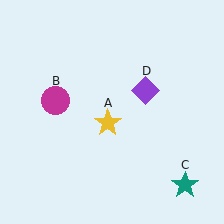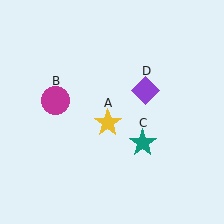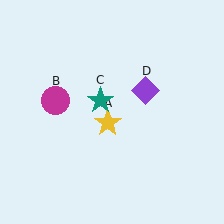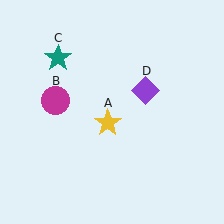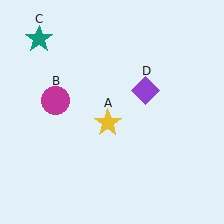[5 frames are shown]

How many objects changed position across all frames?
1 object changed position: teal star (object C).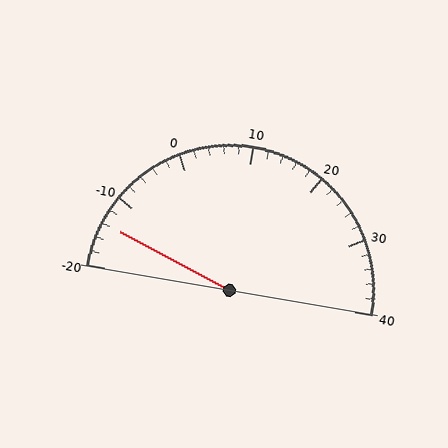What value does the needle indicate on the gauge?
The needle indicates approximately -14.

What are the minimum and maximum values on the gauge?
The gauge ranges from -20 to 40.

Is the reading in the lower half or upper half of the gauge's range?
The reading is in the lower half of the range (-20 to 40).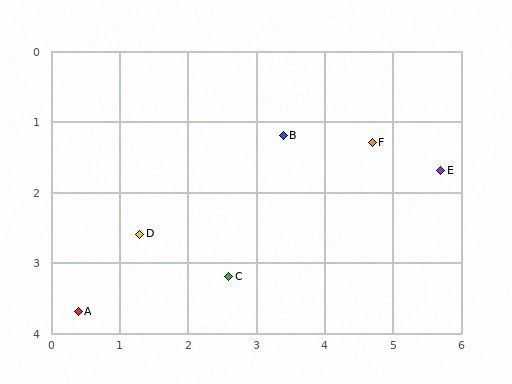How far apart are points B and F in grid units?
Points B and F are about 1.3 grid units apart.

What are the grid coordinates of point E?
Point E is at approximately (5.7, 1.7).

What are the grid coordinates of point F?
Point F is at approximately (4.7, 1.3).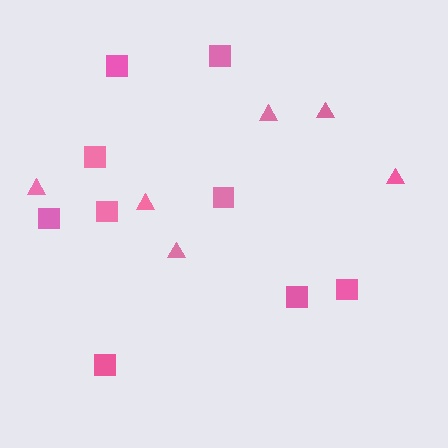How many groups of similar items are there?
There are 2 groups: one group of squares (9) and one group of triangles (6).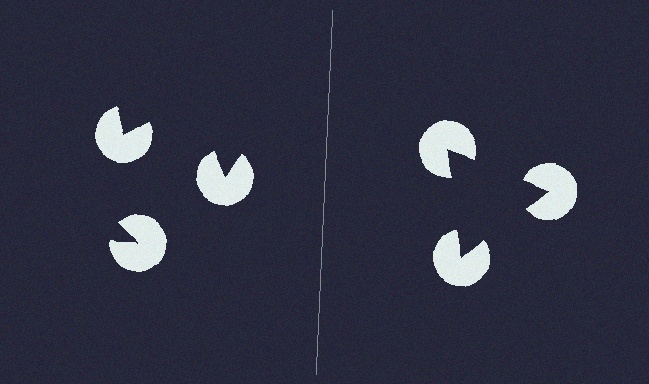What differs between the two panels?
The pac-man discs are positioned identically on both sides; only the wedge orientations differ. On the right they align to a triangle; on the left they are misaligned.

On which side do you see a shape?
An illusory triangle appears on the right side. On the left side the wedge cuts are rotated, so no coherent shape forms.